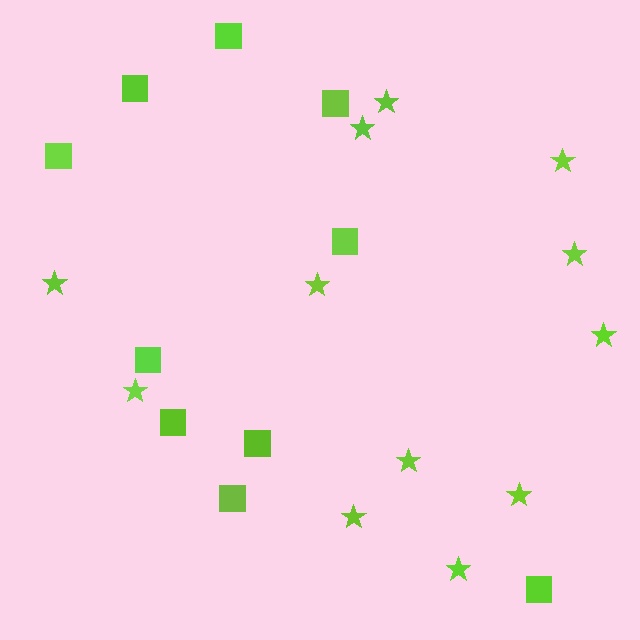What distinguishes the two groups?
There are 2 groups: one group of squares (10) and one group of stars (12).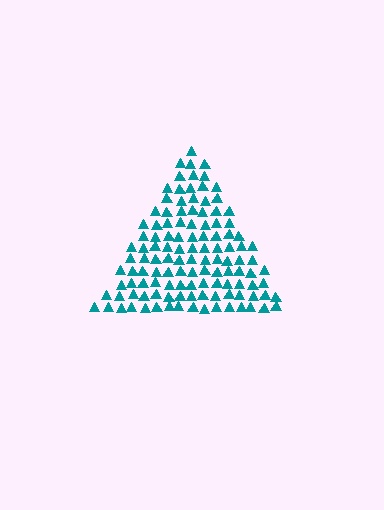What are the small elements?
The small elements are triangles.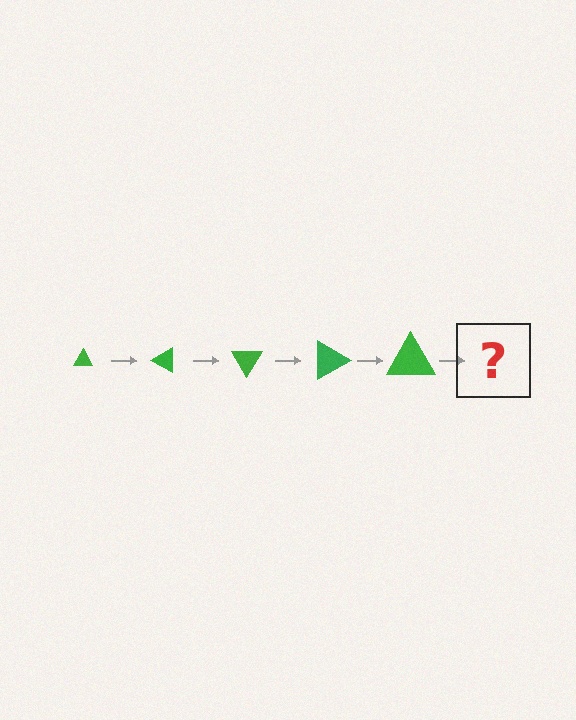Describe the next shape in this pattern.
It should be a triangle, larger than the previous one and rotated 150 degrees from the start.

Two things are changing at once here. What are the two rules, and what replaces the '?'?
The two rules are that the triangle grows larger each step and it rotates 30 degrees each step. The '?' should be a triangle, larger than the previous one and rotated 150 degrees from the start.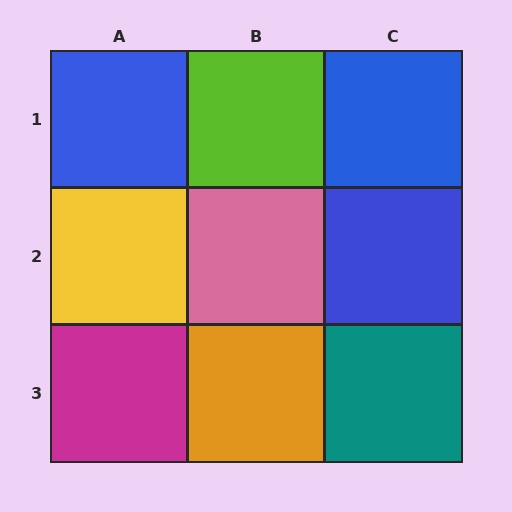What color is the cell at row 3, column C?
Teal.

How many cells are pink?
1 cell is pink.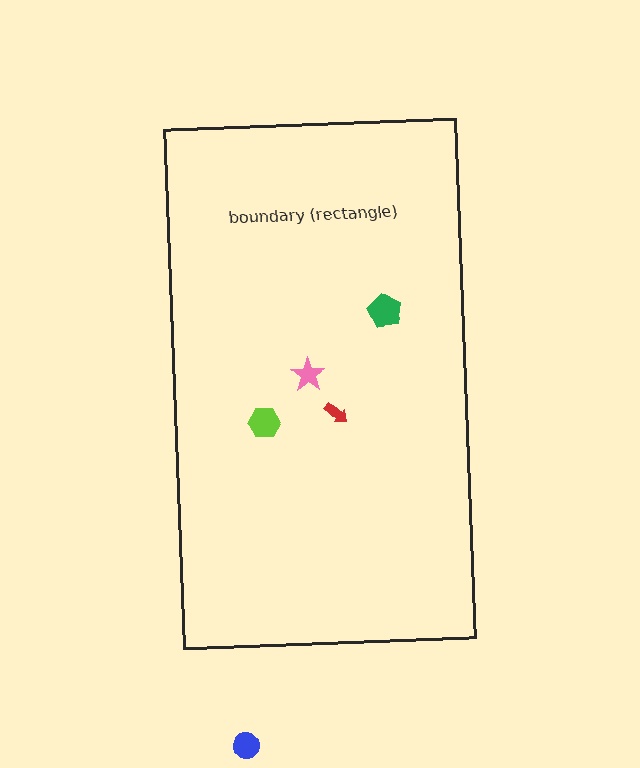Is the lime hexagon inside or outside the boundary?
Inside.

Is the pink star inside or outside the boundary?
Inside.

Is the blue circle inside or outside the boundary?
Outside.